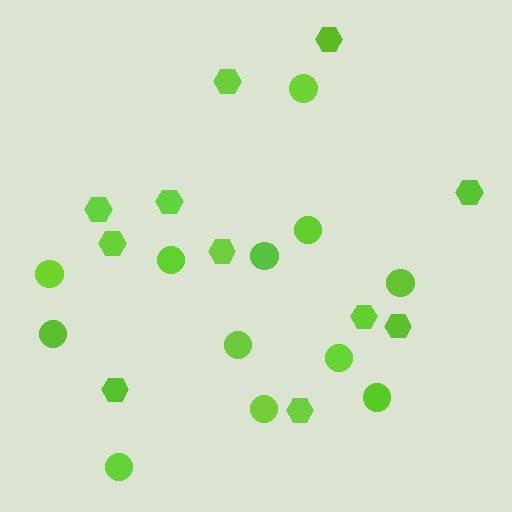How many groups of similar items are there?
There are 2 groups: one group of circles (12) and one group of hexagons (11).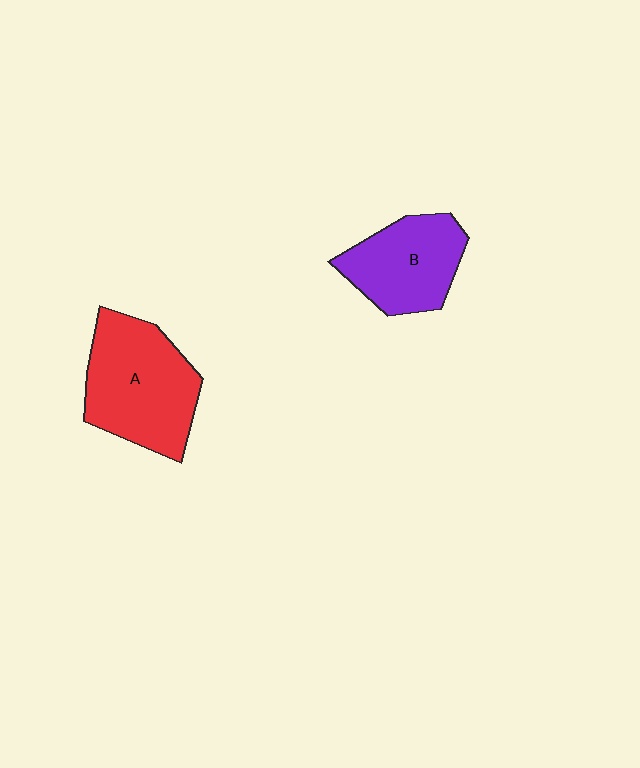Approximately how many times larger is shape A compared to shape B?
Approximately 1.3 times.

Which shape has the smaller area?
Shape B (purple).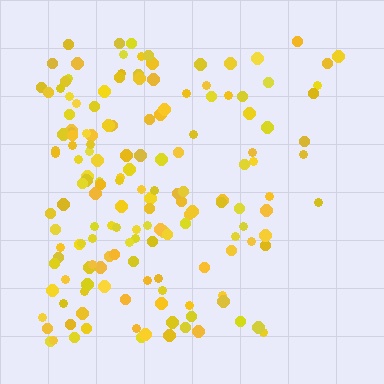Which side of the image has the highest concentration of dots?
The left.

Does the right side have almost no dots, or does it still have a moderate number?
Still a moderate number, just noticeably fewer than the left.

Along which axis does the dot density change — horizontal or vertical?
Horizontal.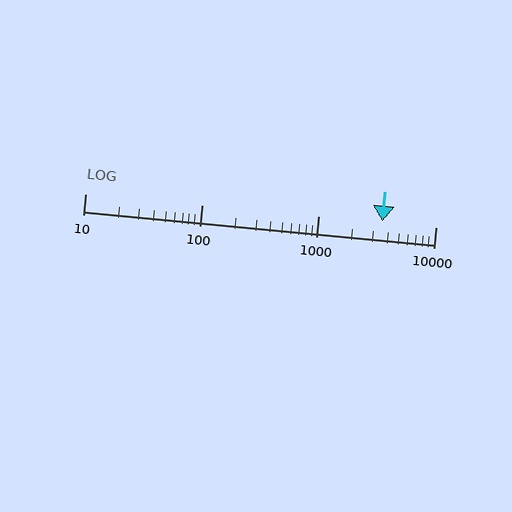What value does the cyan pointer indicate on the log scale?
The pointer indicates approximately 3500.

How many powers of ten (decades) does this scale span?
The scale spans 3 decades, from 10 to 10000.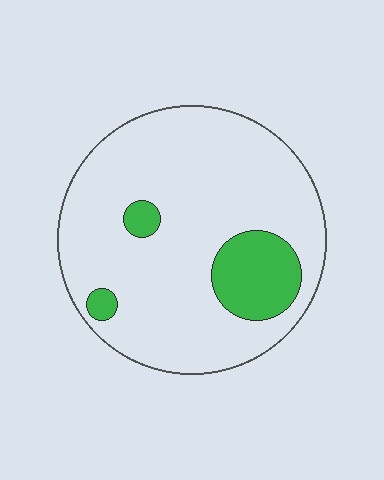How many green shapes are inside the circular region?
3.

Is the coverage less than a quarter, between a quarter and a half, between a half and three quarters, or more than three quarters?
Less than a quarter.